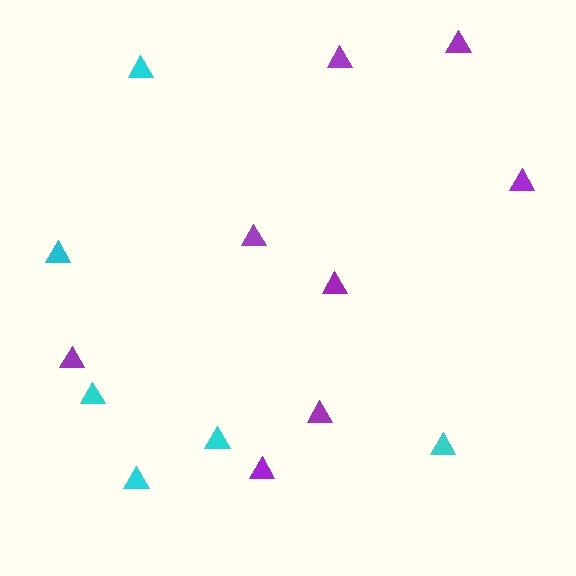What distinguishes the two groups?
There are 2 groups: one group of purple triangles (8) and one group of cyan triangles (6).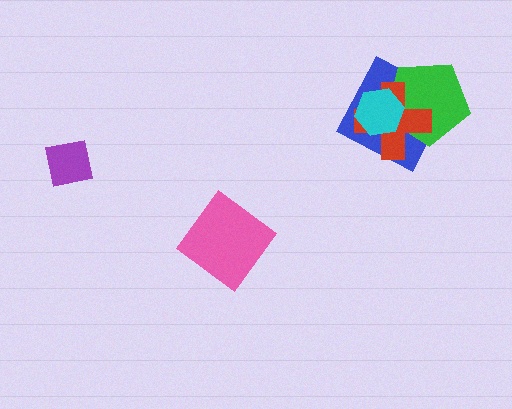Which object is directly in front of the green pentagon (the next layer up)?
The red cross is directly in front of the green pentagon.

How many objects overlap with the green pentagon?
3 objects overlap with the green pentagon.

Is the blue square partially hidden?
Yes, it is partially covered by another shape.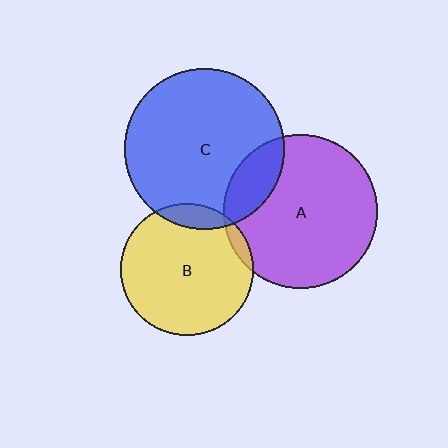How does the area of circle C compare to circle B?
Approximately 1.5 times.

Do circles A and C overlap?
Yes.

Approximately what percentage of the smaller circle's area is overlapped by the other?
Approximately 15%.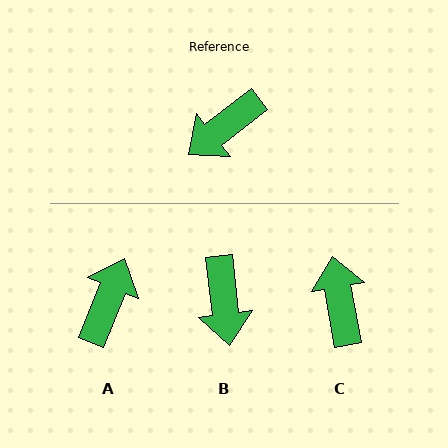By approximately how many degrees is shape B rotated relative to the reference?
Approximately 58 degrees counter-clockwise.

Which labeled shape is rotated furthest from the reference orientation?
A, about 150 degrees away.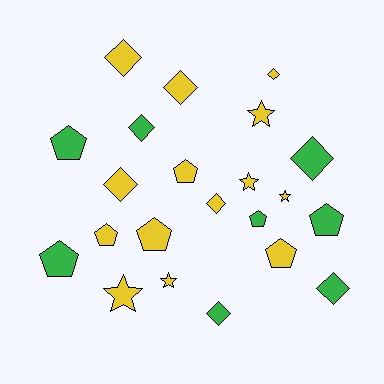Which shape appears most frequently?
Diamond, with 9 objects.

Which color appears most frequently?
Yellow, with 14 objects.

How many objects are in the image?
There are 22 objects.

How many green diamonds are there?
There are 4 green diamonds.